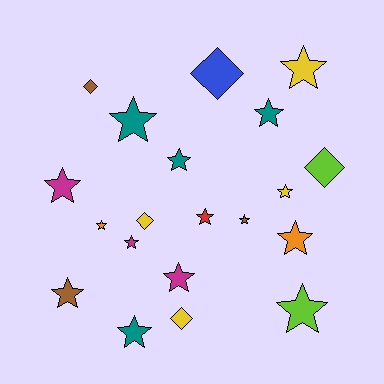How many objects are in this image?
There are 20 objects.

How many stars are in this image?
There are 15 stars.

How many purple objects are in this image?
There are no purple objects.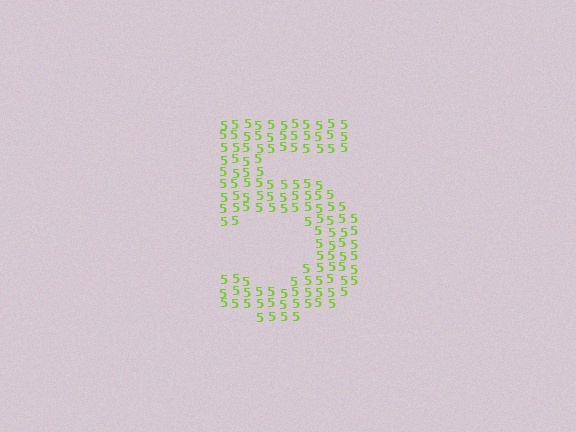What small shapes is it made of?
It is made of small digit 5's.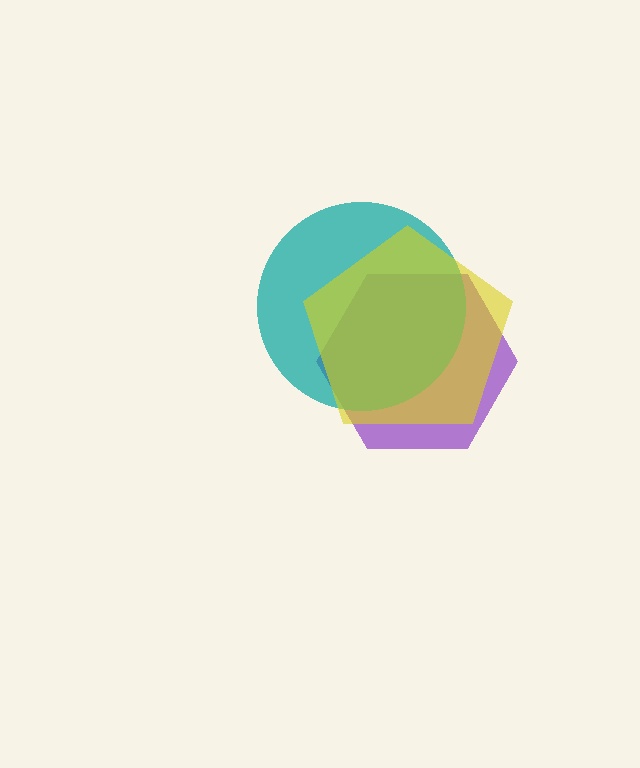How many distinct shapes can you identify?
There are 3 distinct shapes: a purple hexagon, a teal circle, a yellow pentagon.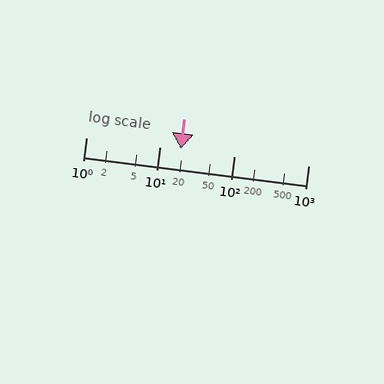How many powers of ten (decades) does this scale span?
The scale spans 3 decades, from 1 to 1000.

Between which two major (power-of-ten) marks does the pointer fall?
The pointer is between 10 and 100.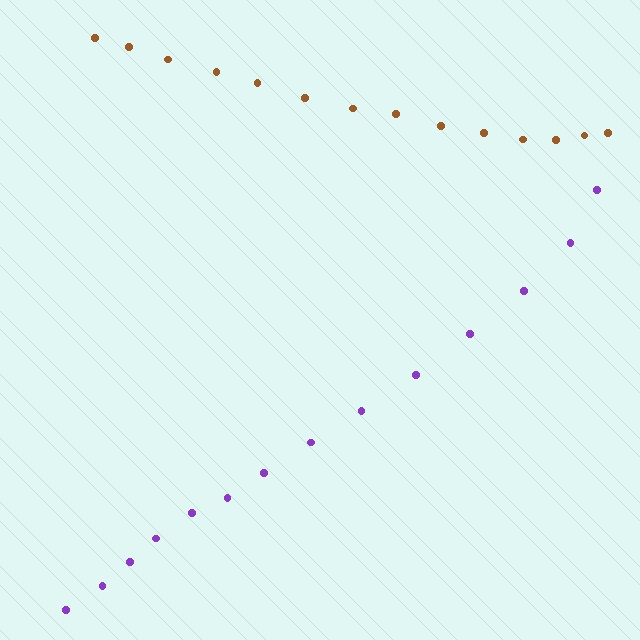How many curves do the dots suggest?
There are 2 distinct paths.